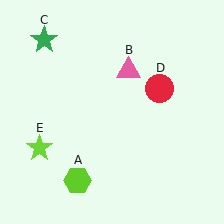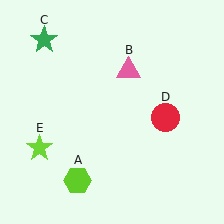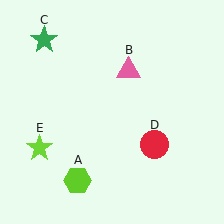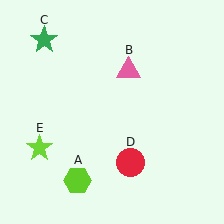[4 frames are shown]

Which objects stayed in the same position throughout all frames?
Lime hexagon (object A) and pink triangle (object B) and green star (object C) and lime star (object E) remained stationary.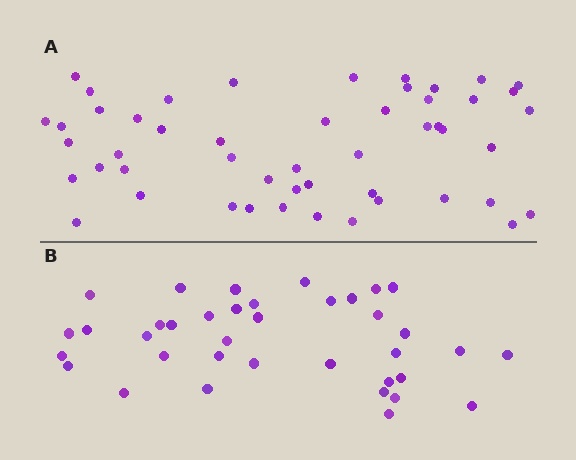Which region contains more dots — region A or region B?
Region A (the top region) has more dots.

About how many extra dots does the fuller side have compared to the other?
Region A has approximately 15 more dots than region B.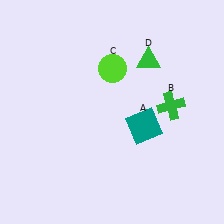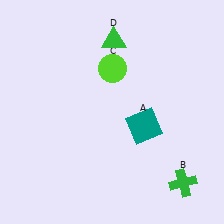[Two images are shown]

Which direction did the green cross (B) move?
The green cross (B) moved down.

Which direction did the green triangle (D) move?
The green triangle (D) moved left.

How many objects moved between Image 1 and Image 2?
2 objects moved between the two images.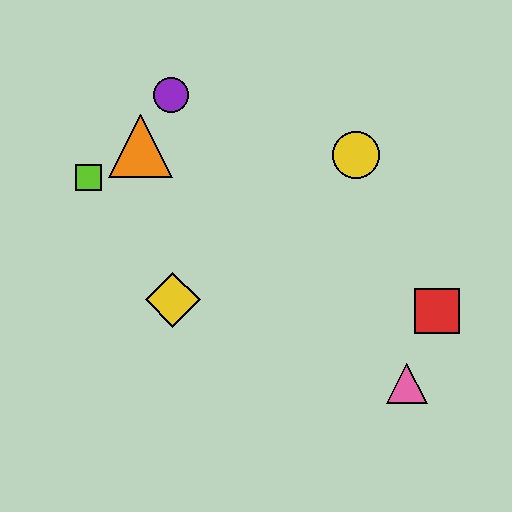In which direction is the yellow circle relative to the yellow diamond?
The yellow circle is to the right of the yellow diamond.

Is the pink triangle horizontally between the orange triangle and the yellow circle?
No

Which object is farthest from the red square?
The lime square is farthest from the red square.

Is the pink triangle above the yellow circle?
No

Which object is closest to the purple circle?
The orange triangle is closest to the purple circle.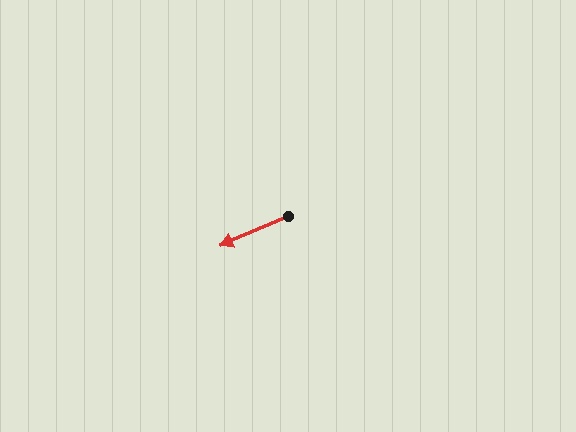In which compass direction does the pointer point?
Southwest.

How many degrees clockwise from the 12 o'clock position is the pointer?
Approximately 247 degrees.